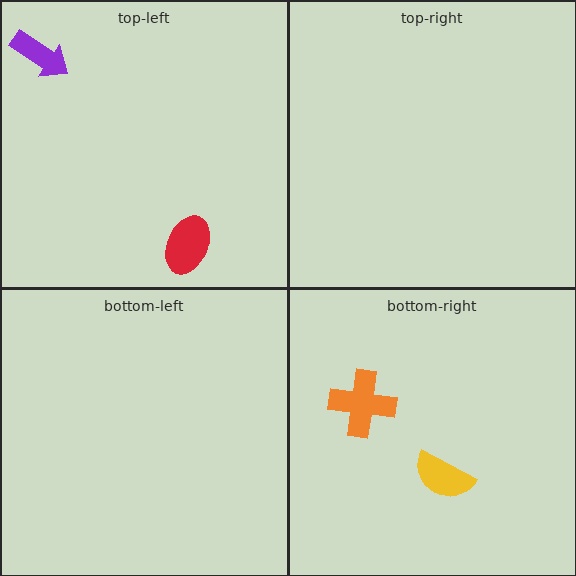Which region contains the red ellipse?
The top-left region.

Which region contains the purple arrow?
The top-left region.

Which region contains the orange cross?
The bottom-right region.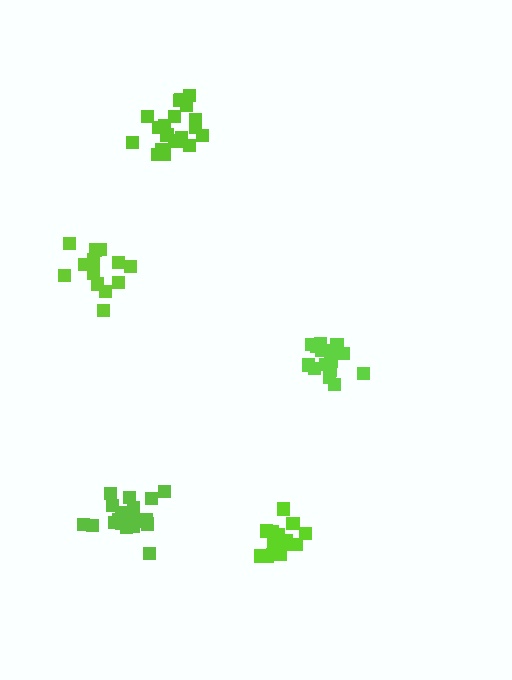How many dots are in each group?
Group 1: 15 dots, Group 2: 18 dots, Group 3: 21 dots, Group 4: 16 dots, Group 5: 21 dots (91 total).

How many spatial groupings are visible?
There are 5 spatial groupings.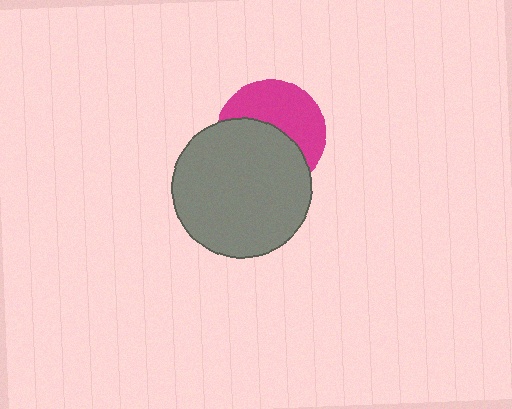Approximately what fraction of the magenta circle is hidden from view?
Roughly 52% of the magenta circle is hidden behind the gray circle.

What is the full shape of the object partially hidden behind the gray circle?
The partially hidden object is a magenta circle.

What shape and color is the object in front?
The object in front is a gray circle.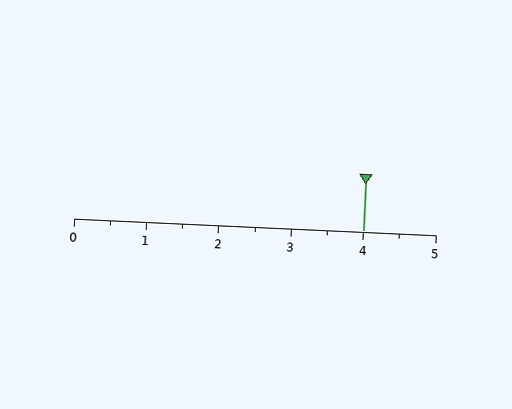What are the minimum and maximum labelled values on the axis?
The axis runs from 0 to 5.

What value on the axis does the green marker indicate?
The marker indicates approximately 4.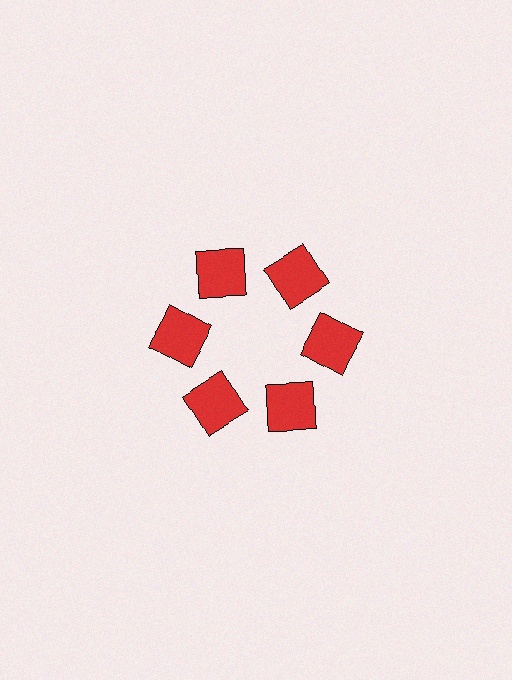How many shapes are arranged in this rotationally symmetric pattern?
There are 6 shapes, arranged in 6 groups of 1.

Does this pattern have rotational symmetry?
Yes, this pattern has 6-fold rotational symmetry. It looks the same after rotating 60 degrees around the center.